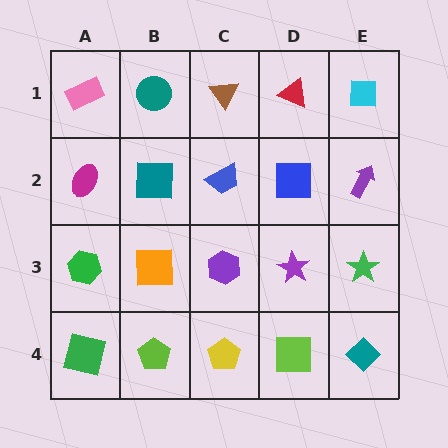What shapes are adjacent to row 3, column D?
A blue square (row 2, column D), a lime square (row 4, column D), a purple hexagon (row 3, column C), a green star (row 3, column E).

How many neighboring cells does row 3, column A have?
3.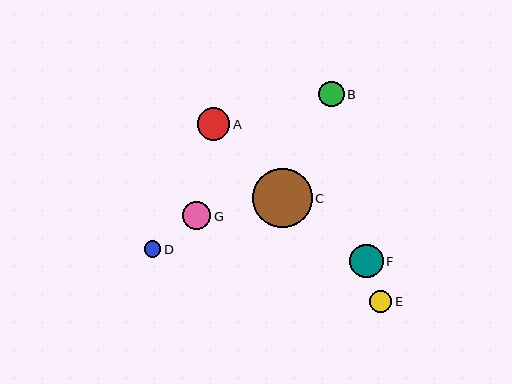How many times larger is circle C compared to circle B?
Circle C is approximately 2.4 times the size of circle B.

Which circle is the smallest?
Circle D is the smallest with a size of approximately 16 pixels.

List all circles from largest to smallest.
From largest to smallest: C, F, A, G, B, E, D.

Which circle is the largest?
Circle C is the largest with a size of approximately 59 pixels.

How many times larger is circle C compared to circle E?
Circle C is approximately 2.7 times the size of circle E.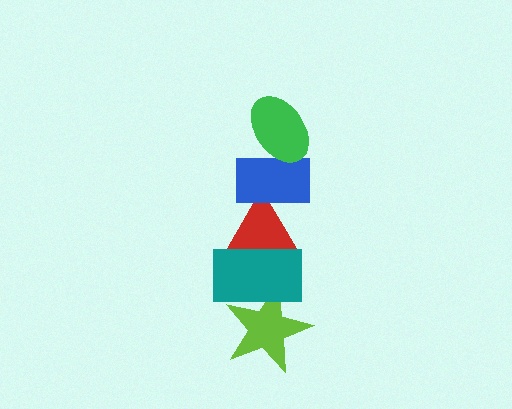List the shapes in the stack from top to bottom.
From top to bottom: the green ellipse, the blue rectangle, the red triangle, the teal rectangle, the lime star.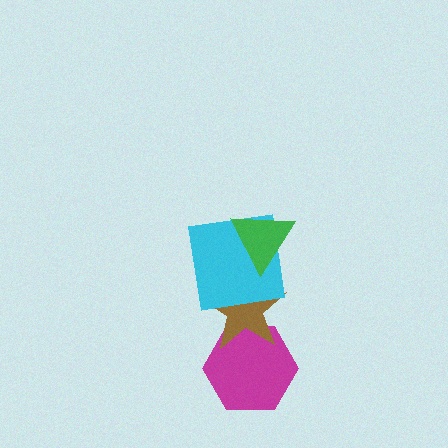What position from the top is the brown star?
The brown star is 3rd from the top.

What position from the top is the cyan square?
The cyan square is 2nd from the top.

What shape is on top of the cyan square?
The green triangle is on top of the cyan square.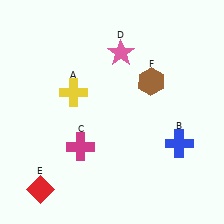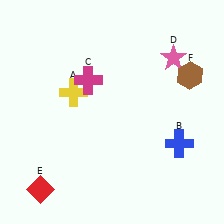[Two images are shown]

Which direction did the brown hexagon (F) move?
The brown hexagon (F) moved right.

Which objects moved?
The objects that moved are: the magenta cross (C), the pink star (D), the brown hexagon (F).